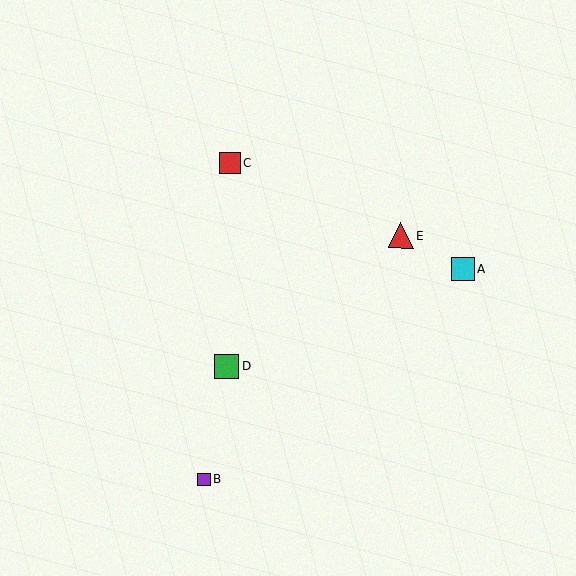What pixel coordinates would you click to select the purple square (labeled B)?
Click at (204, 479) to select the purple square B.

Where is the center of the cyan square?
The center of the cyan square is at (463, 269).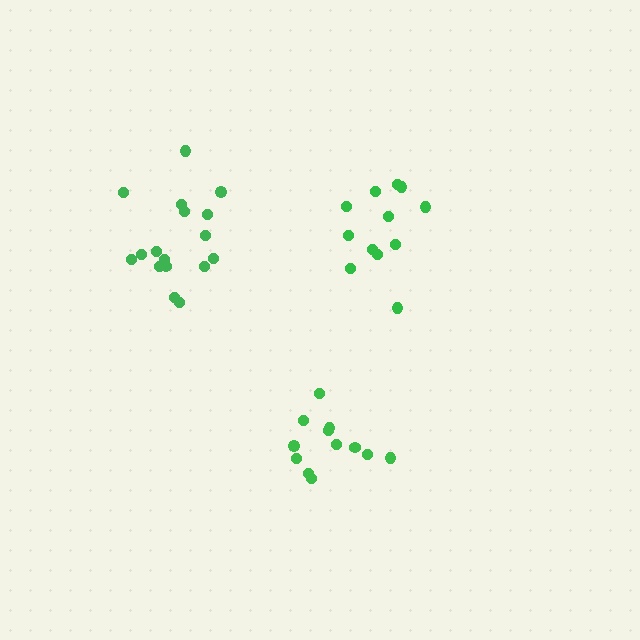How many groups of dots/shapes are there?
There are 3 groups.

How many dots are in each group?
Group 1: 12 dots, Group 2: 17 dots, Group 3: 12 dots (41 total).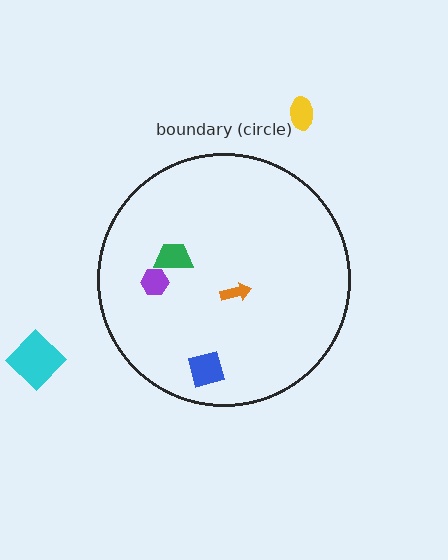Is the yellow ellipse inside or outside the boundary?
Outside.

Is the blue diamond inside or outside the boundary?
Inside.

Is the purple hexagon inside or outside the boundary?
Inside.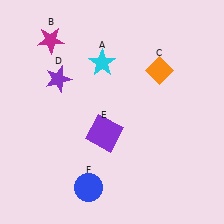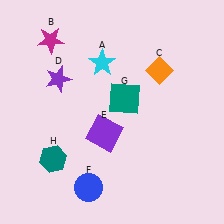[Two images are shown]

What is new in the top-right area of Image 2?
A teal square (G) was added in the top-right area of Image 2.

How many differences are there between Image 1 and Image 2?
There are 2 differences between the two images.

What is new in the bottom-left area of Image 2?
A teal hexagon (H) was added in the bottom-left area of Image 2.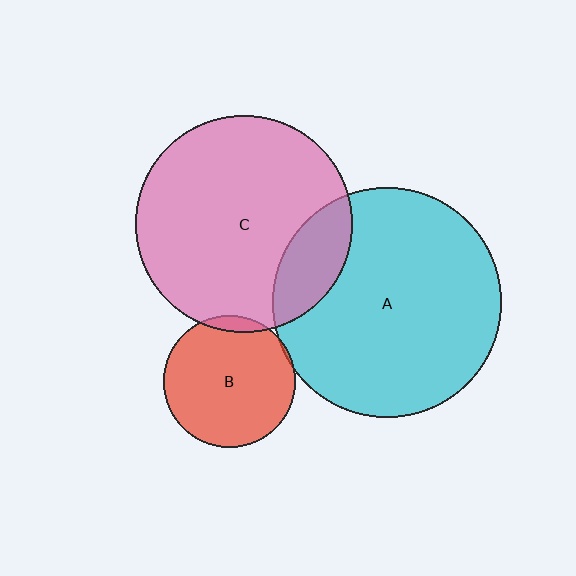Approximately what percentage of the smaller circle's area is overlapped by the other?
Approximately 5%.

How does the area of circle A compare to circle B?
Approximately 3.0 times.